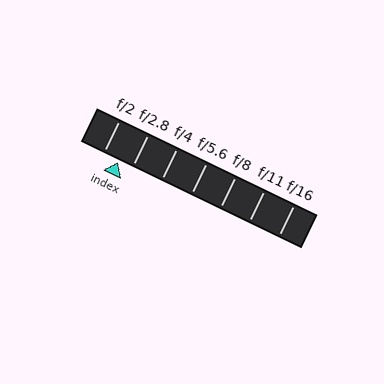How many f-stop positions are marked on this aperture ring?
There are 7 f-stop positions marked.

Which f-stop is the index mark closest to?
The index mark is closest to f/2.8.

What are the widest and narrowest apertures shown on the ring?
The widest aperture shown is f/2 and the narrowest is f/16.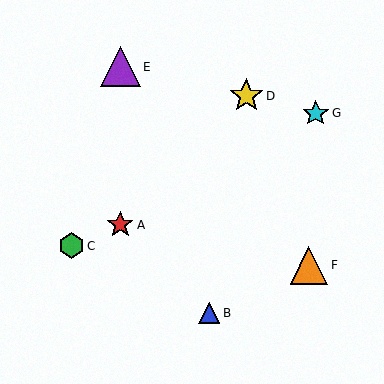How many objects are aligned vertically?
2 objects (A, E) are aligned vertically.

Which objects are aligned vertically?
Objects A, E are aligned vertically.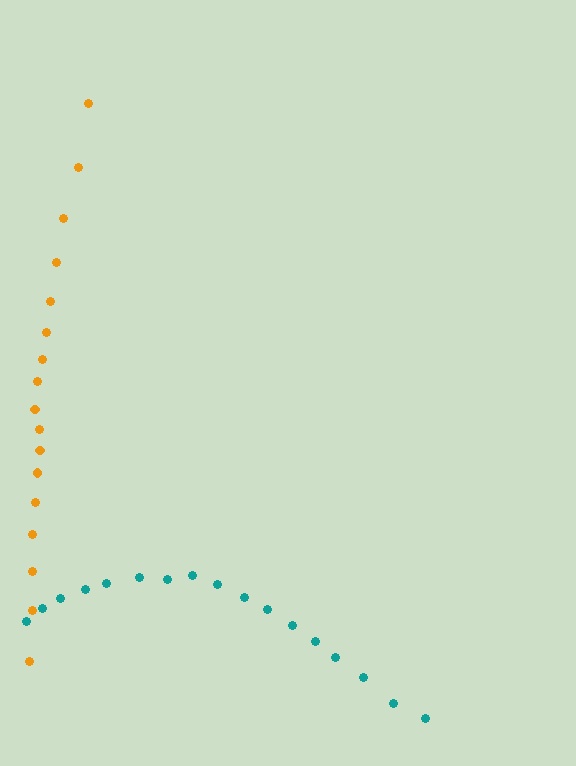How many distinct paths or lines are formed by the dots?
There are 2 distinct paths.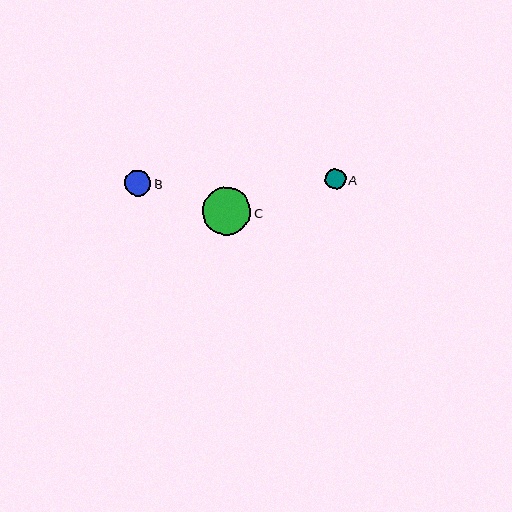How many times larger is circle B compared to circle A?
Circle B is approximately 1.3 times the size of circle A.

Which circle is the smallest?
Circle A is the smallest with a size of approximately 20 pixels.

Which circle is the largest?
Circle C is the largest with a size of approximately 48 pixels.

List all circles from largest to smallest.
From largest to smallest: C, B, A.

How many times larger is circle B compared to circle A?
Circle B is approximately 1.3 times the size of circle A.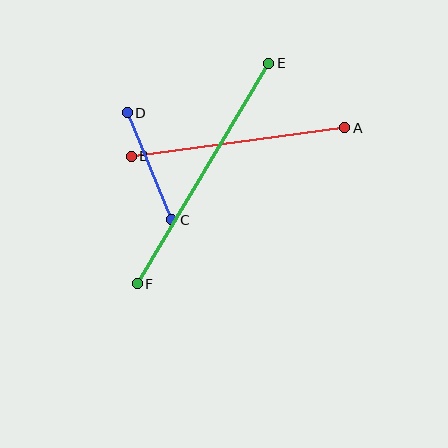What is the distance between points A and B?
The distance is approximately 215 pixels.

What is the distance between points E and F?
The distance is approximately 257 pixels.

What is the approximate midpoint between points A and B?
The midpoint is at approximately (238, 142) pixels.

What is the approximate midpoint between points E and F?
The midpoint is at approximately (203, 174) pixels.